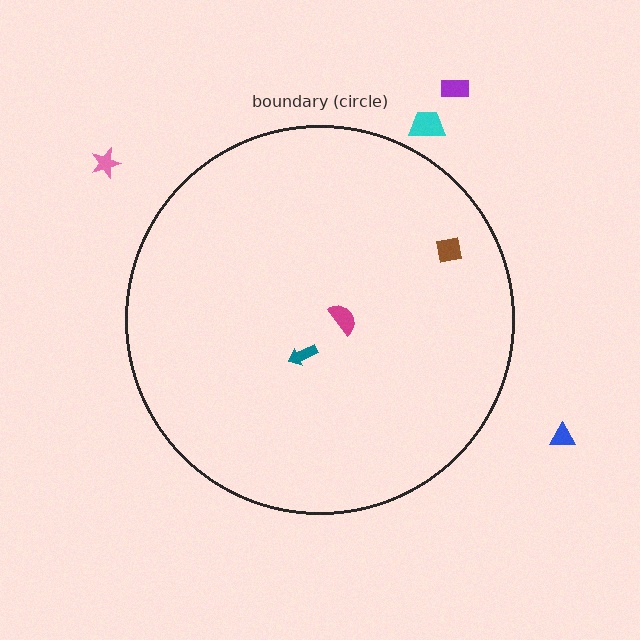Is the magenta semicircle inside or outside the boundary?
Inside.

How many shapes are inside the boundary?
3 inside, 4 outside.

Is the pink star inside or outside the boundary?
Outside.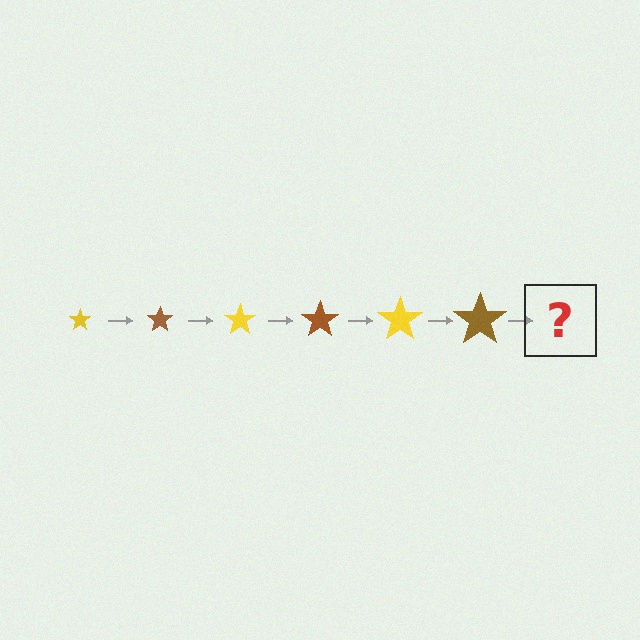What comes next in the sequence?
The next element should be a yellow star, larger than the previous one.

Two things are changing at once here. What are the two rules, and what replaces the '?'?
The two rules are that the star grows larger each step and the color cycles through yellow and brown. The '?' should be a yellow star, larger than the previous one.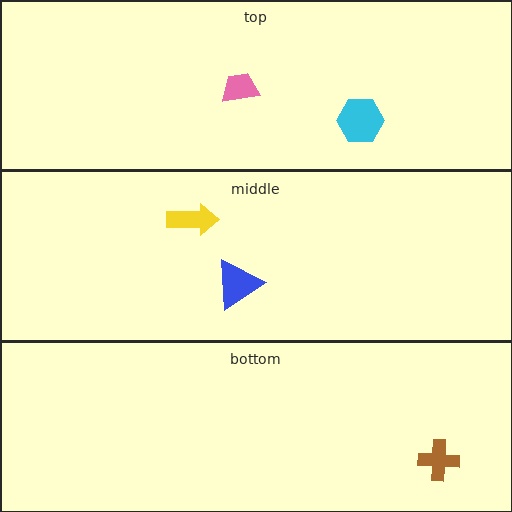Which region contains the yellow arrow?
The middle region.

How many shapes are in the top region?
2.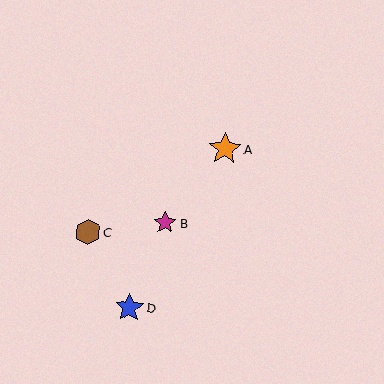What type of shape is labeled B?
Shape B is a magenta star.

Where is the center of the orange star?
The center of the orange star is at (225, 149).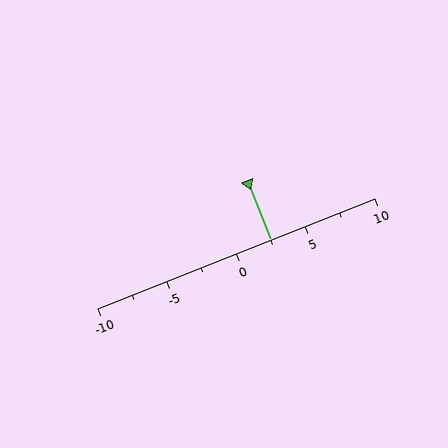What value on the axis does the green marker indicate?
The marker indicates approximately 2.5.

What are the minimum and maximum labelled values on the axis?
The axis runs from -10 to 10.